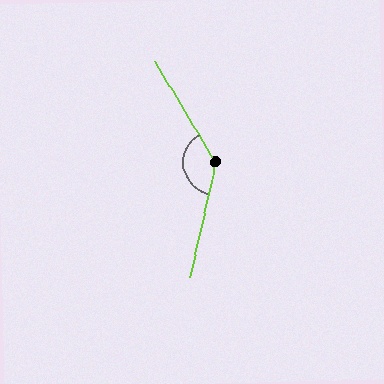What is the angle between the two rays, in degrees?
Approximately 136 degrees.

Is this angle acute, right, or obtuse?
It is obtuse.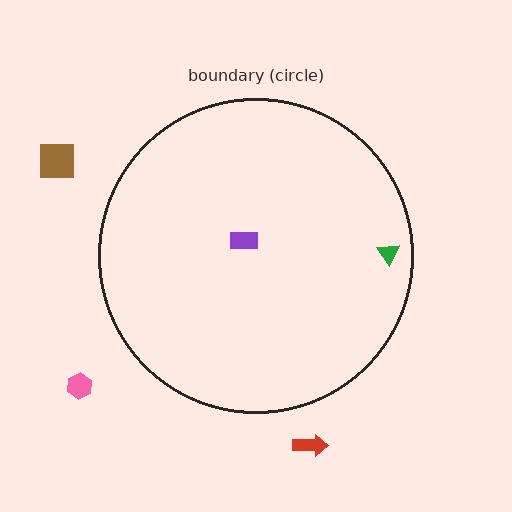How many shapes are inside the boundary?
2 inside, 3 outside.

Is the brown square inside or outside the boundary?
Outside.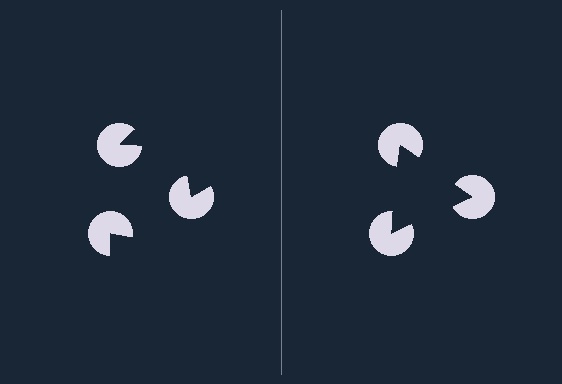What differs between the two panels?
The pac-man discs are positioned identically on both sides; only the wedge orientations differ. On the right they align to a triangle; on the left they are misaligned.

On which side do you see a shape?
An illusory triangle appears on the right side. On the left side the wedge cuts are rotated, so no coherent shape forms.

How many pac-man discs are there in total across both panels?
6 — 3 on each side.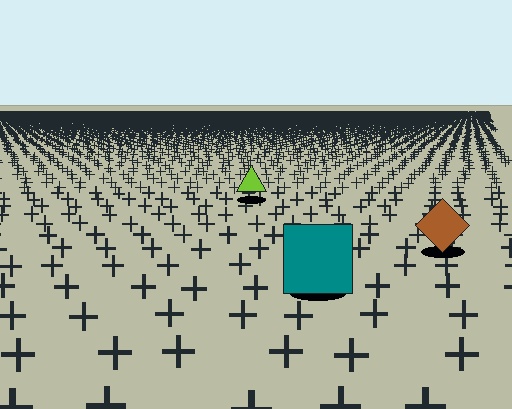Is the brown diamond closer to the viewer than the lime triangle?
Yes. The brown diamond is closer — you can tell from the texture gradient: the ground texture is coarser near it.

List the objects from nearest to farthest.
From nearest to farthest: the teal square, the brown diamond, the lime triangle.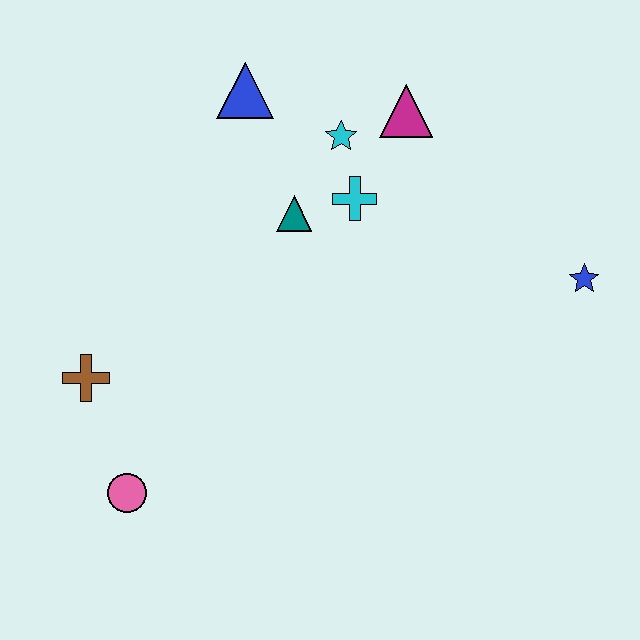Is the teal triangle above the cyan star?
No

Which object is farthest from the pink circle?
The blue star is farthest from the pink circle.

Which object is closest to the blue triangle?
The cyan star is closest to the blue triangle.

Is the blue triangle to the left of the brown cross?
No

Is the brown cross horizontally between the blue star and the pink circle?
No